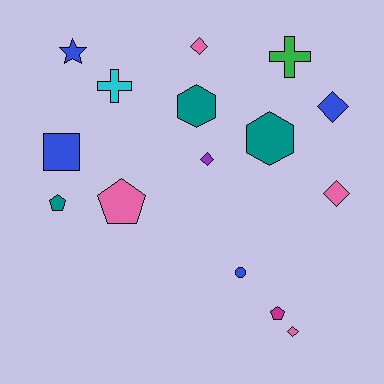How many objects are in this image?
There are 15 objects.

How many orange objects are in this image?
There are no orange objects.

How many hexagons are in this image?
There are 2 hexagons.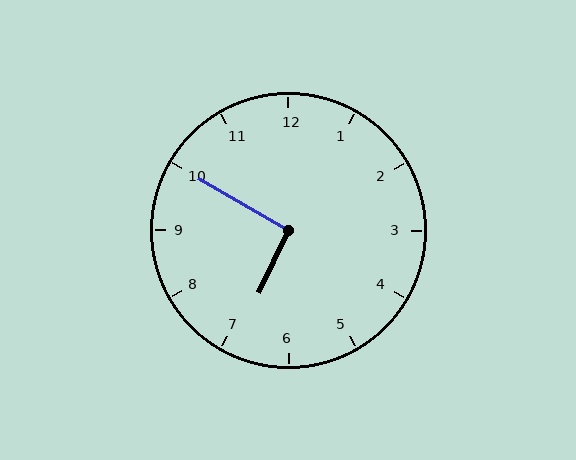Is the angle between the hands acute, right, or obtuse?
It is right.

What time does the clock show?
6:50.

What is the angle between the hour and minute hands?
Approximately 95 degrees.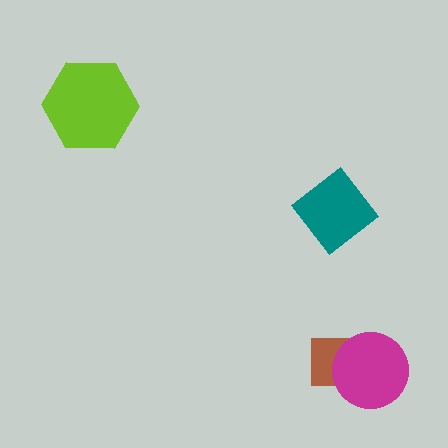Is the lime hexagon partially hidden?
No, no other shape covers it.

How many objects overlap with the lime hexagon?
0 objects overlap with the lime hexagon.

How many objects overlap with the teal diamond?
0 objects overlap with the teal diamond.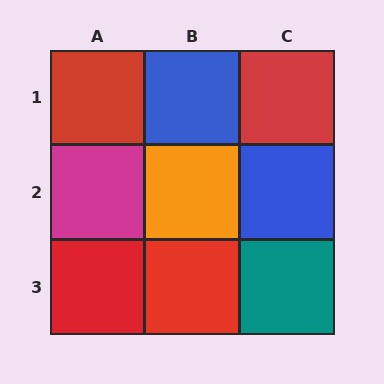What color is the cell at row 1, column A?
Red.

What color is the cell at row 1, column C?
Red.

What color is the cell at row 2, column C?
Blue.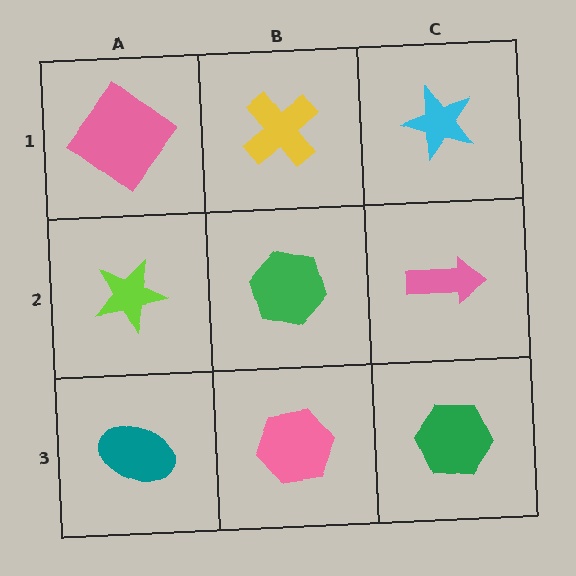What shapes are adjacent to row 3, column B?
A green hexagon (row 2, column B), a teal ellipse (row 3, column A), a green hexagon (row 3, column C).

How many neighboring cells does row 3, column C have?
2.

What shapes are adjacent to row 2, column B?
A yellow cross (row 1, column B), a pink hexagon (row 3, column B), a lime star (row 2, column A), a pink arrow (row 2, column C).